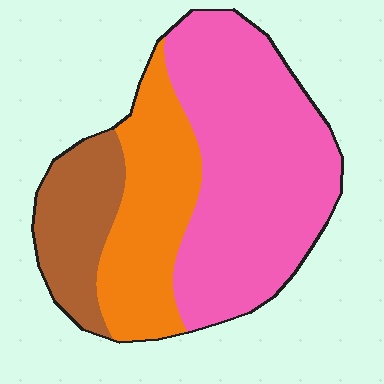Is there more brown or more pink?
Pink.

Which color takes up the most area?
Pink, at roughly 55%.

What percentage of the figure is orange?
Orange takes up about one quarter (1/4) of the figure.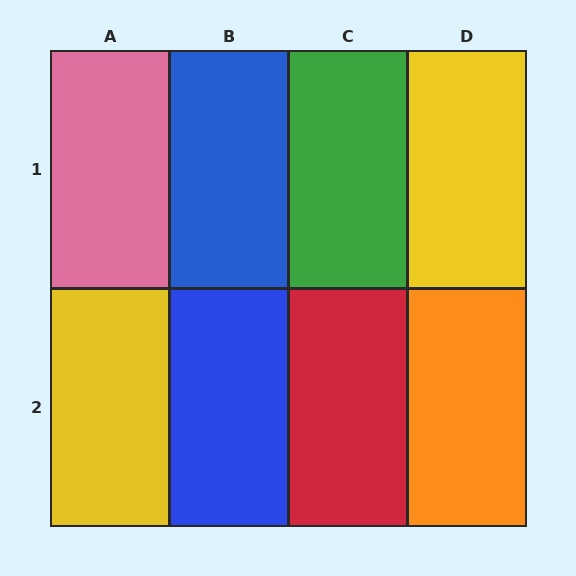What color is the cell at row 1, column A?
Pink.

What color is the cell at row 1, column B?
Blue.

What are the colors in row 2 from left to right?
Yellow, blue, red, orange.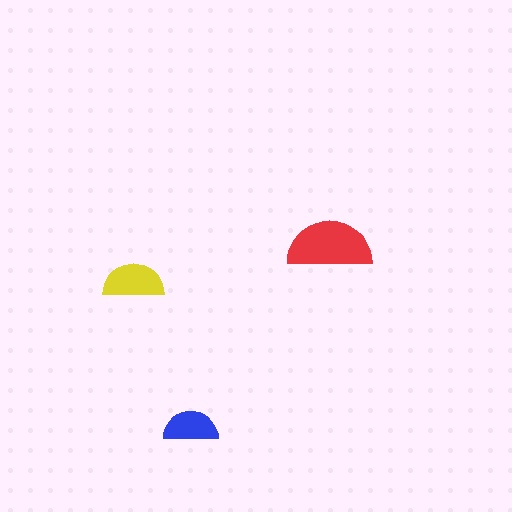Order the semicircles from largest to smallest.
the red one, the yellow one, the blue one.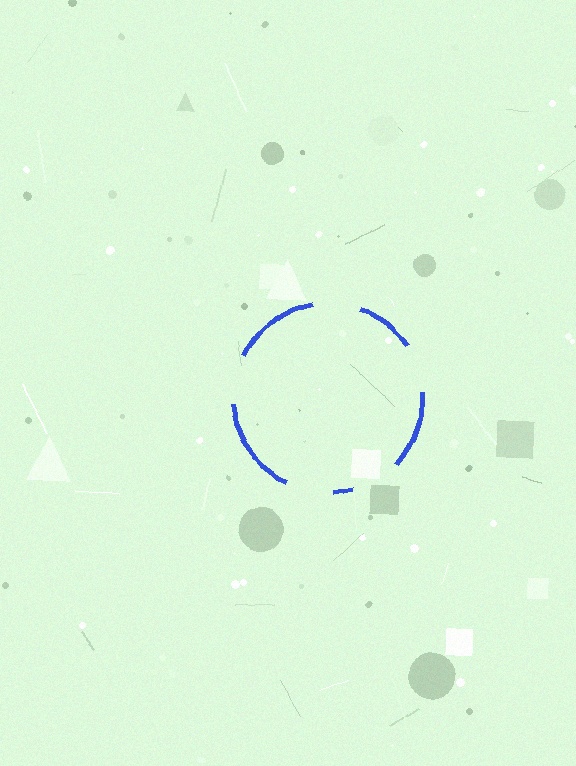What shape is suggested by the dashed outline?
The dashed outline suggests a circle.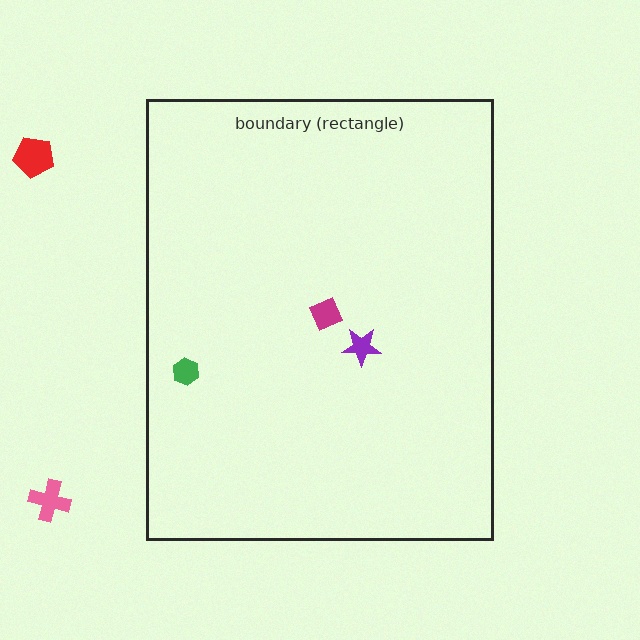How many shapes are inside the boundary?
3 inside, 2 outside.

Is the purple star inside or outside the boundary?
Inside.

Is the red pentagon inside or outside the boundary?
Outside.